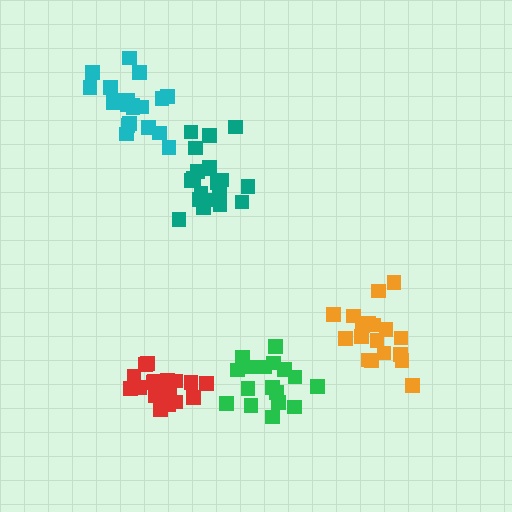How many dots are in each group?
Group 1: 20 dots, Group 2: 20 dots, Group 3: 18 dots, Group 4: 17 dots, Group 5: 20 dots (95 total).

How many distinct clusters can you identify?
There are 5 distinct clusters.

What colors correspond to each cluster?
The clusters are colored: teal, cyan, orange, green, red.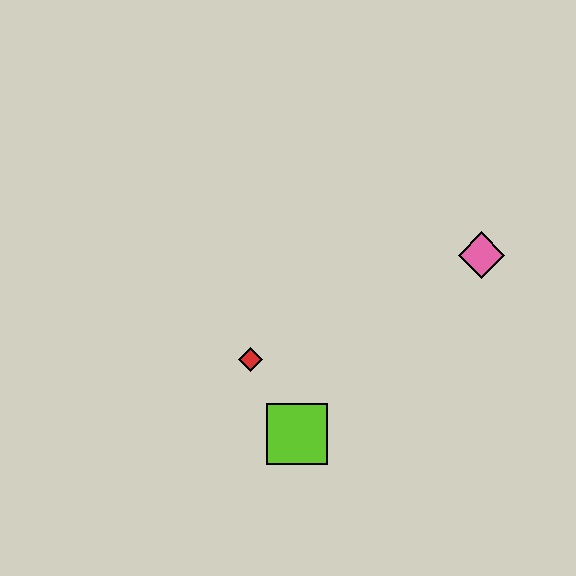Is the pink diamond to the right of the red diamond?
Yes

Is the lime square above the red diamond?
No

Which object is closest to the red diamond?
The lime square is closest to the red diamond.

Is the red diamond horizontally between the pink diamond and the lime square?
No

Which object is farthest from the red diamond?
The pink diamond is farthest from the red diamond.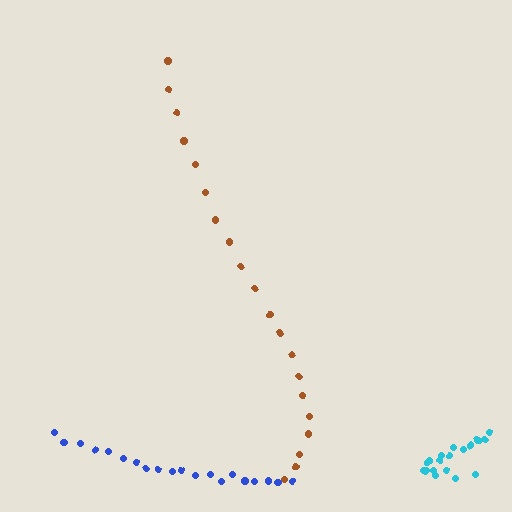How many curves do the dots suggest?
There are 3 distinct paths.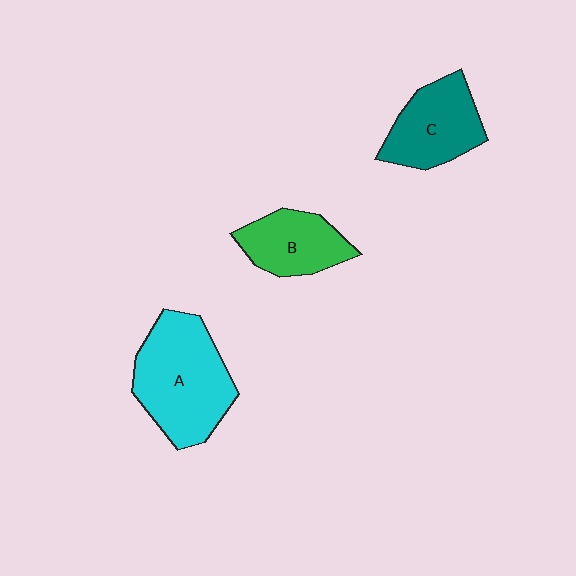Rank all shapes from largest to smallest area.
From largest to smallest: A (cyan), C (teal), B (green).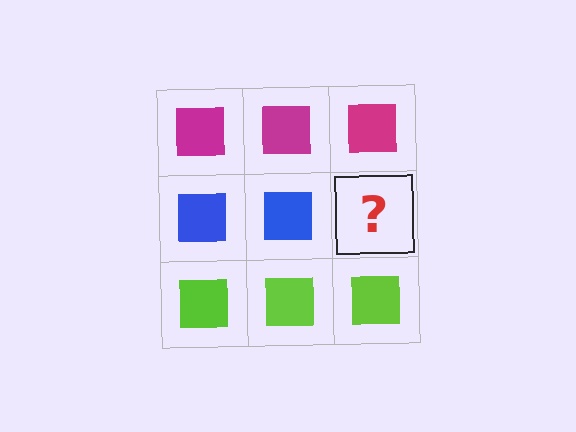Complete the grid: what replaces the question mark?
The question mark should be replaced with a blue square.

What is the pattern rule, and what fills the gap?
The rule is that each row has a consistent color. The gap should be filled with a blue square.